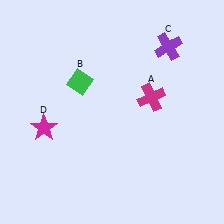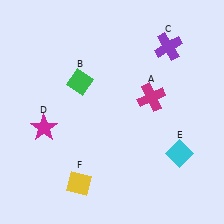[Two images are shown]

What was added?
A cyan diamond (E), a yellow diamond (F) were added in Image 2.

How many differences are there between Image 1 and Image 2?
There are 2 differences between the two images.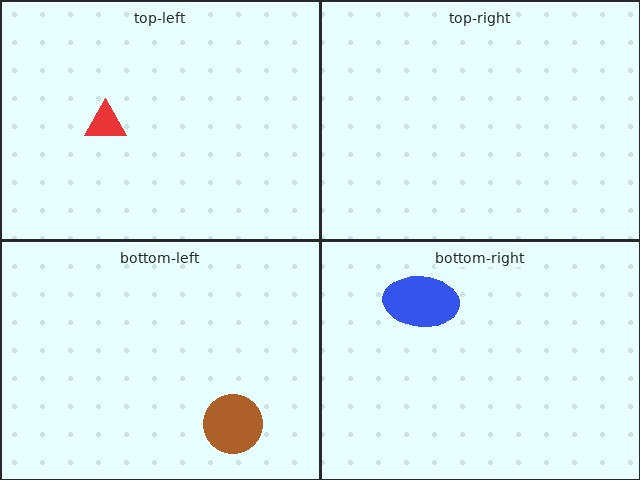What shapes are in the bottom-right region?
The blue ellipse.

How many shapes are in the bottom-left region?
1.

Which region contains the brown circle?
The bottom-left region.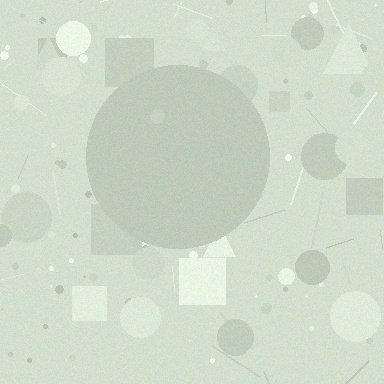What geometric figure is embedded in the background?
A circle is embedded in the background.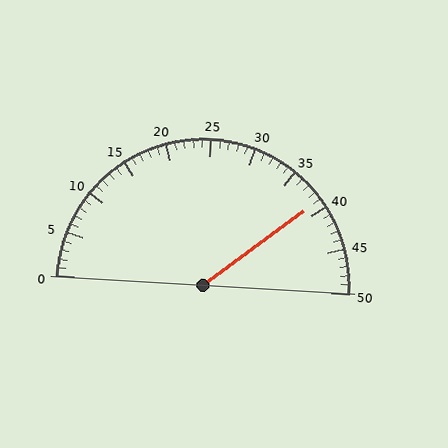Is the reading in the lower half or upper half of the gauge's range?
The reading is in the upper half of the range (0 to 50).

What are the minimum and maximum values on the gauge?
The gauge ranges from 0 to 50.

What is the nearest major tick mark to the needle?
The nearest major tick mark is 40.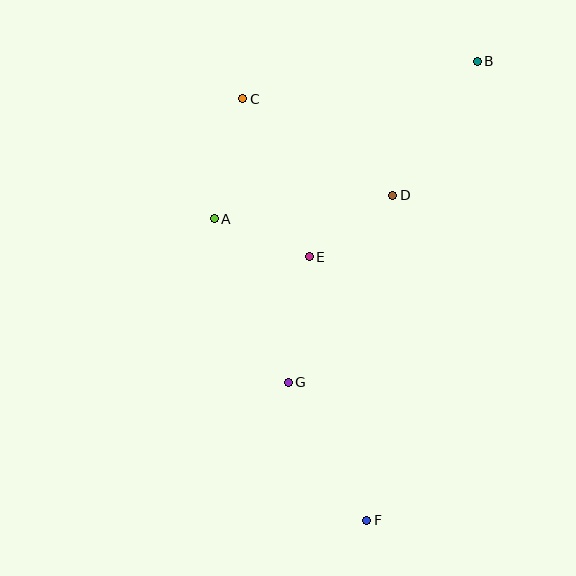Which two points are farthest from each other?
Points B and F are farthest from each other.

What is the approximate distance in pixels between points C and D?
The distance between C and D is approximately 178 pixels.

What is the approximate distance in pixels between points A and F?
The distance between A and F is approximately 338 pixels.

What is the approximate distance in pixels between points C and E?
The distance between C and E is approximately 171 pixels.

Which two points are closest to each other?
Points A and E are closest to each other.